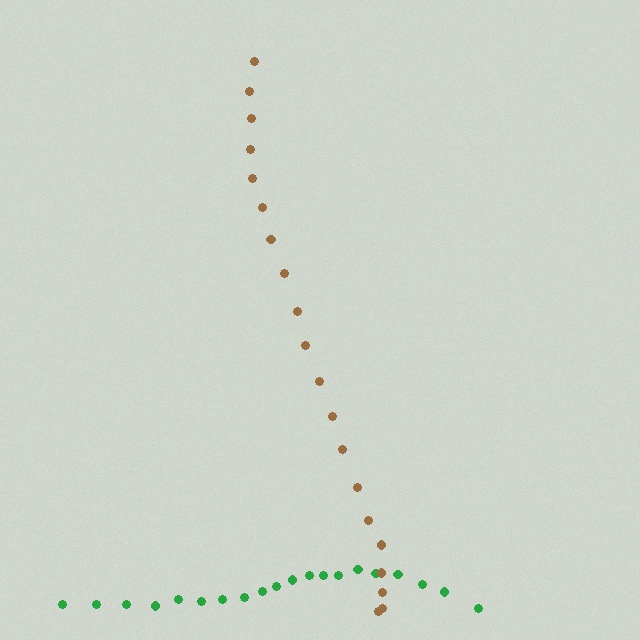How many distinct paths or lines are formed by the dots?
There are 2 distinct paths.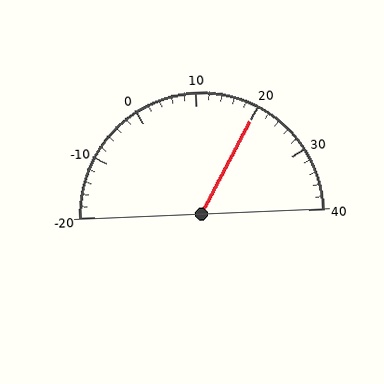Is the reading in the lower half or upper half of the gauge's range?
The reading is in the upper half of the range (-20 to 40).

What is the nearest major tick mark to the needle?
The nearest major tick mark is 20.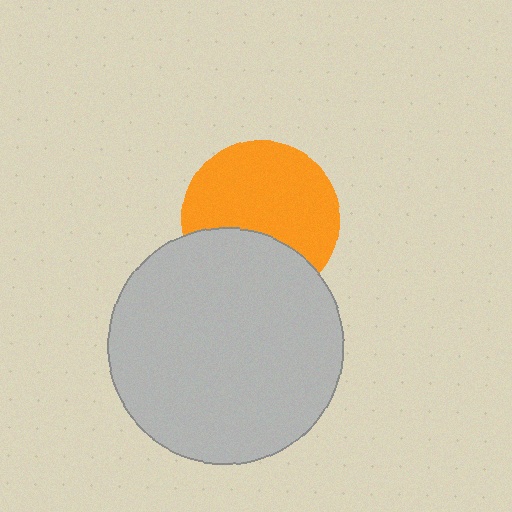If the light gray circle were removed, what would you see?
You would see the complete orange circle.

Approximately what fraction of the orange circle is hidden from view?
Roughly 34% of the orange circle is hidden behind the light gray circle.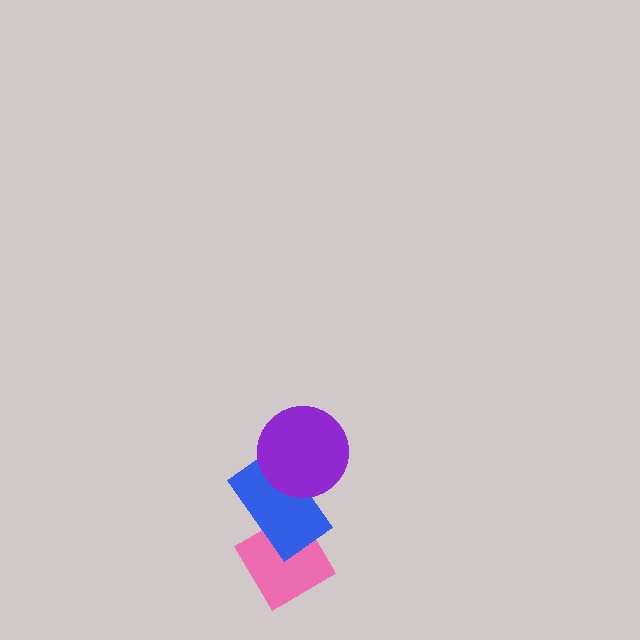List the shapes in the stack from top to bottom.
From top to bottom: the purple circle, the blue rectangle, the pink diamond.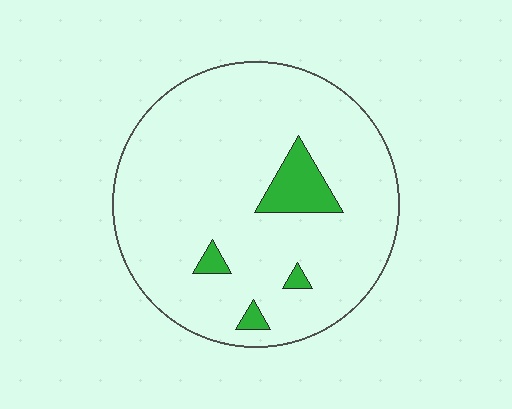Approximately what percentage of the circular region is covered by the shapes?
Approximately 10%.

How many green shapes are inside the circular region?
4.